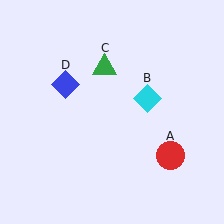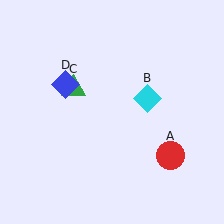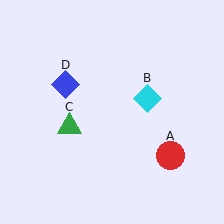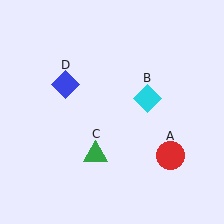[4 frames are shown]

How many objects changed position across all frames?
1 object changed position: green triangle (object C).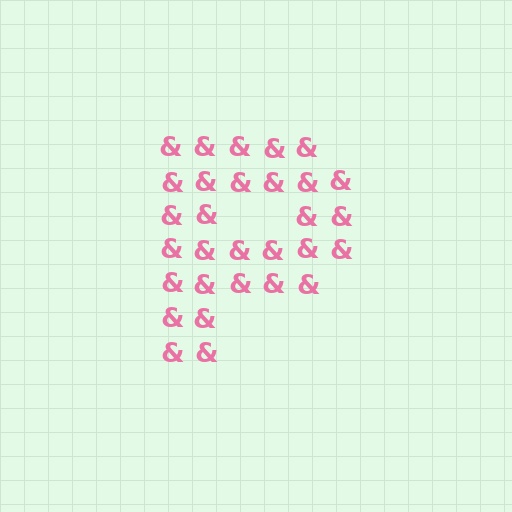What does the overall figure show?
The overall figure shows the letter P.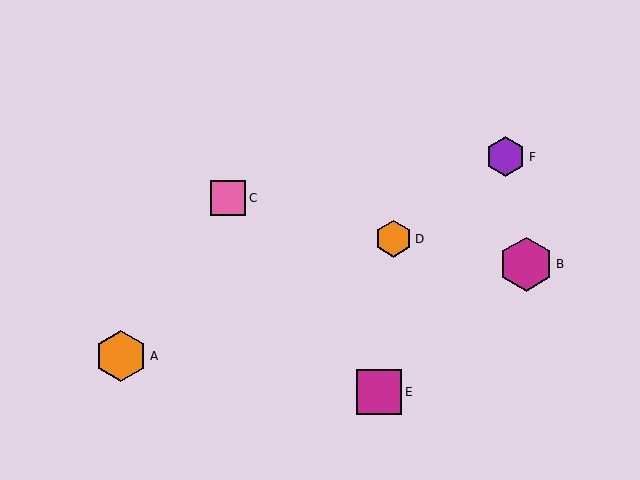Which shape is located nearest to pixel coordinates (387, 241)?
The orange hexagon (labeled D) at (393, 239) is nearest to that location.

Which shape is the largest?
The magenta hexagon (labeled B) is the largest.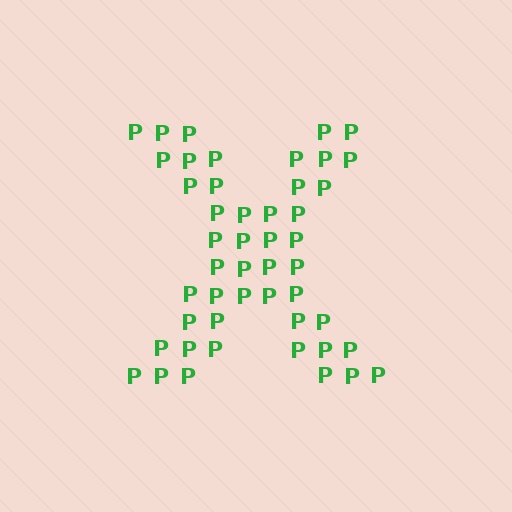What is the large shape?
The large shape is the letter X.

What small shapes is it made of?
It is made of small letter P's.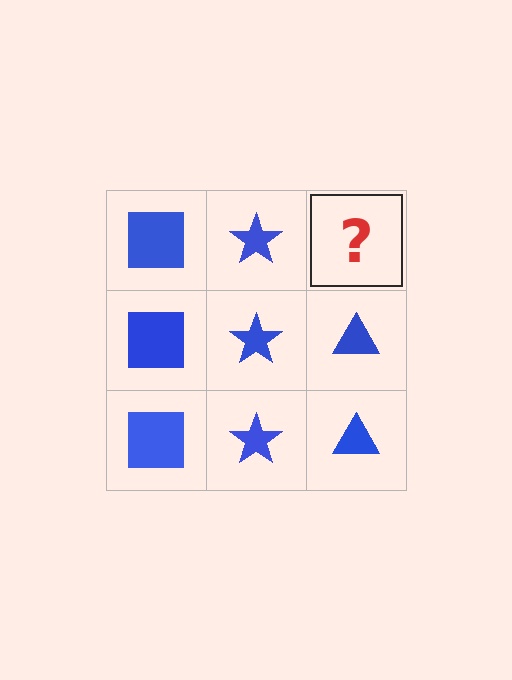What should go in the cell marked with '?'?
The missing cell should contain a blue triangle.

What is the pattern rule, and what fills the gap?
The rule is that each column has a consistent shape. The gap should be filled with a blue triangle.